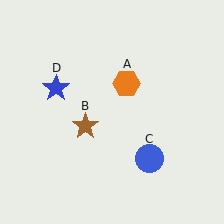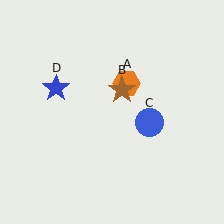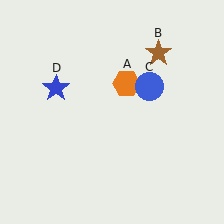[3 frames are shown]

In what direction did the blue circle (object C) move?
The blue circle (object C) moved up.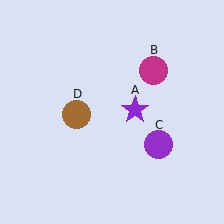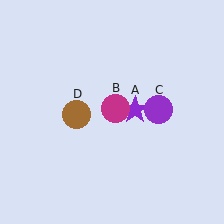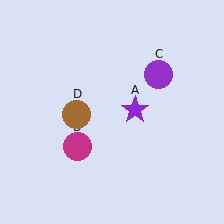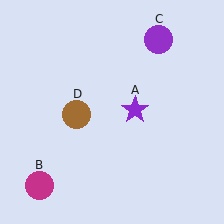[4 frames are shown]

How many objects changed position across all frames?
2 objects changed position: magenta circle (object B), purple circle (object C).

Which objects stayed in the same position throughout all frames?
Purple star (object A) and brown circle (object D) remained stationary.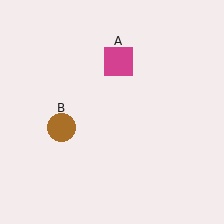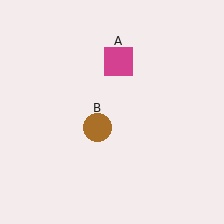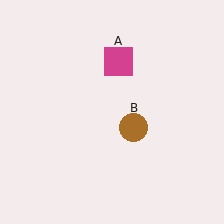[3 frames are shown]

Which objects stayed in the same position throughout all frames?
Magenta square (object A) remained stationary.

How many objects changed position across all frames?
1 object changed position: brown circle (object B).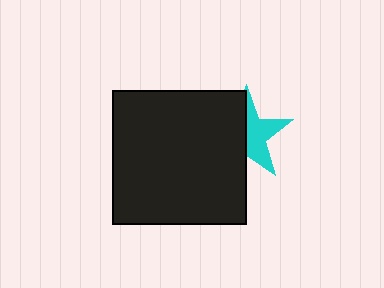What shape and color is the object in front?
The object in front is a black square.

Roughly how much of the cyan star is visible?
About half of it is visible (roughly 48%).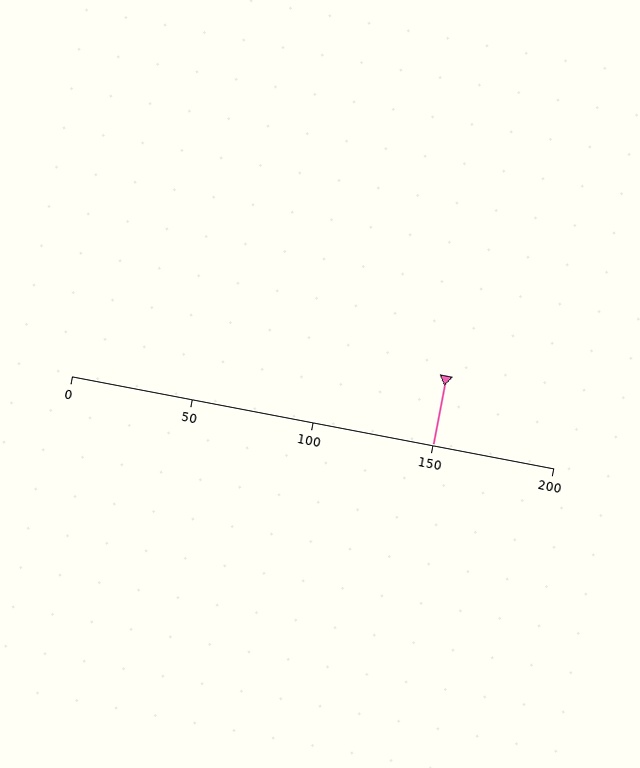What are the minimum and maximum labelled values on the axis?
The axis runs from 0 to 200.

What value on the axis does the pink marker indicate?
The marker indicates approximately 150.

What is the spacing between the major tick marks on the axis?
The major ticks are spaced 50 apart.